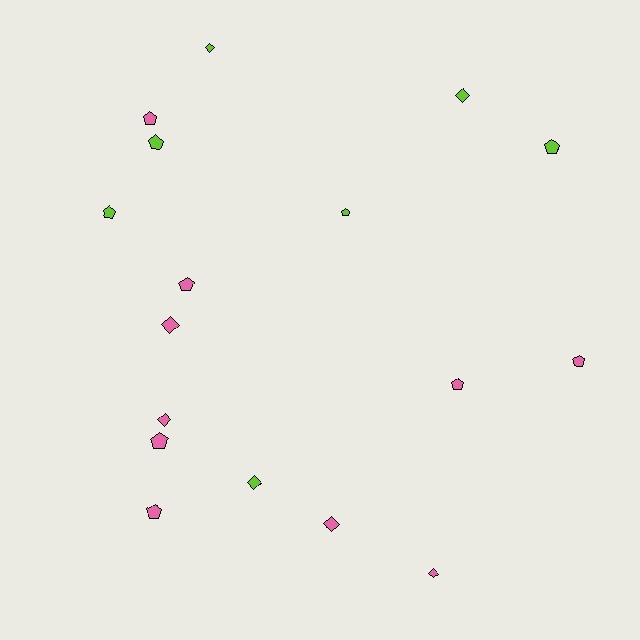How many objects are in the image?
There are 17 objects.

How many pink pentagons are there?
There are 6 pink pentagons.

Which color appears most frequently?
Pink, with 10 objects.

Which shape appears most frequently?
Pentagon, with 10 objects.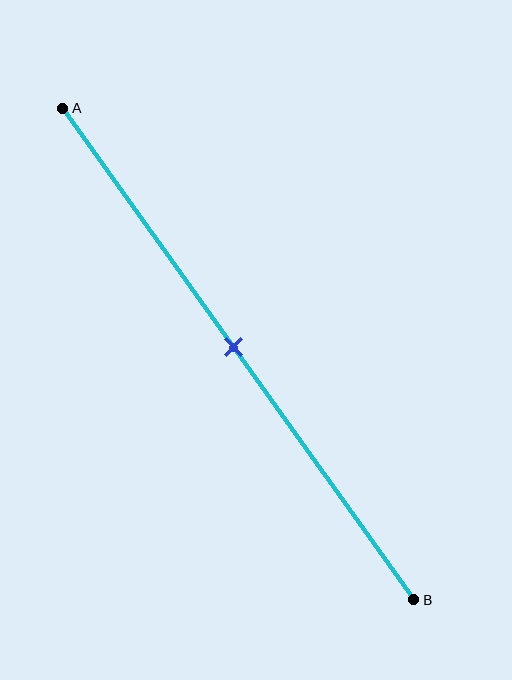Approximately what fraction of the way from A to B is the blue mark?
The blue mark is approximately 50% of the way from A to B.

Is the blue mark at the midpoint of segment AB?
Yes, the mark is approximately at the midpoint.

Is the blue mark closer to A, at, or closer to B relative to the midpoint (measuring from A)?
The blue mark is approximately at the midpoint of segment AB.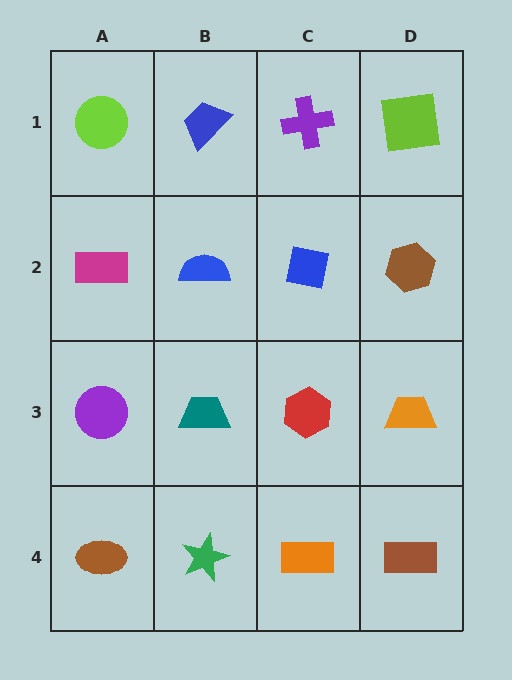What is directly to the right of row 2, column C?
A brown hexagon.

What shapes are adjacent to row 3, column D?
A brown hexagon (row 2, column D), a brown rectangle (row 4, column D), a red hexagon (row 3, column C).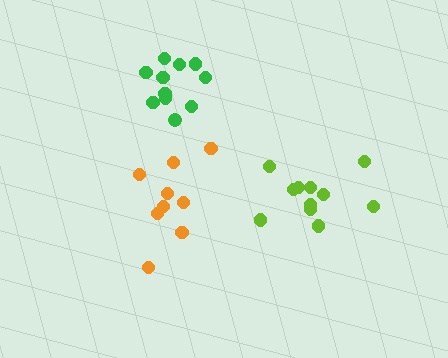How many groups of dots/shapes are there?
There are 3 groups.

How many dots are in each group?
Group 1: 9 dots, Group 2: 11 dots, Group 3: 11 dots (31 total).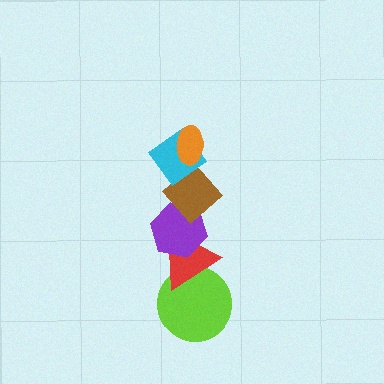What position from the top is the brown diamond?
The brown diamond is 3rd from the top.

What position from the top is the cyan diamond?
The cyan diamond is 2nd from the top.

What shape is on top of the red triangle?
The purple hexagon is on top of the red triangle.